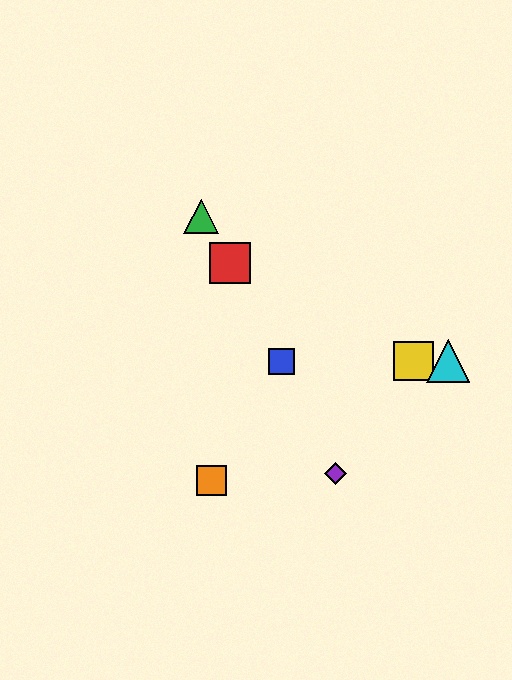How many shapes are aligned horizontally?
3 shapes (the blue square, the yellow square, the cyan triangle) are aligned horizontally.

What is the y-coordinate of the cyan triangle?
The cyan triangle is at y≈361.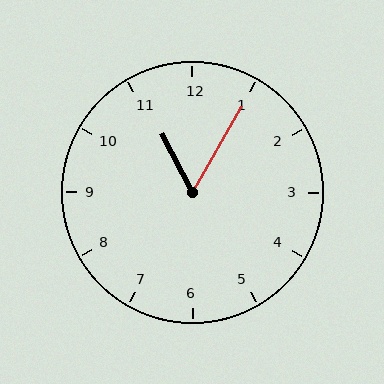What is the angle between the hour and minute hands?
Approximately 58 degrees.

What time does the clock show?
11:05.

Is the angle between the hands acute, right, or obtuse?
It is acute.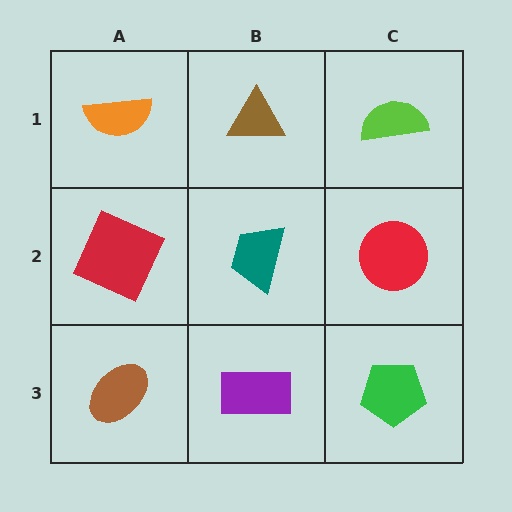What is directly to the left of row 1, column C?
A brown triangle.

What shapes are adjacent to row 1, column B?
A teal trapezoid (row 2, column B), an orange semicircle (row 1, column A), a lime semicircle (row 1, column C).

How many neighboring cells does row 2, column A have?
3.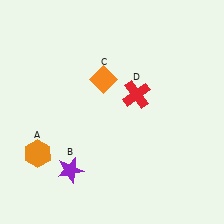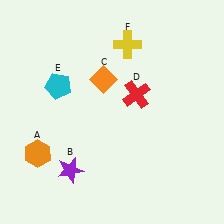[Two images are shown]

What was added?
A cyan pentagon (E), a yellow cross (F) were added in Image 2.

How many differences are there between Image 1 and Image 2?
There are 2 differences between the two images.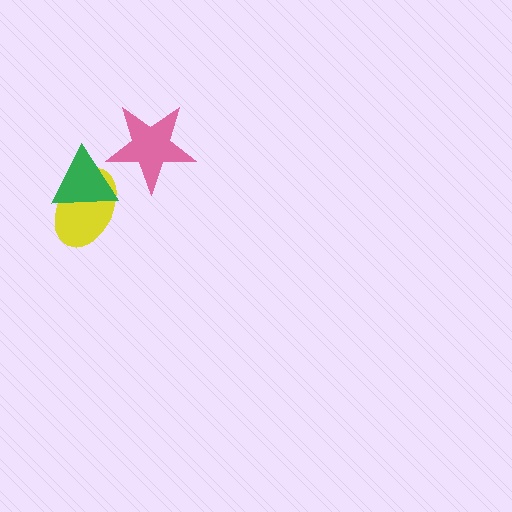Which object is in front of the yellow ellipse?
The green triangle is in front of the yellow ellipse.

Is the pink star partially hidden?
No, no other shape covers it.